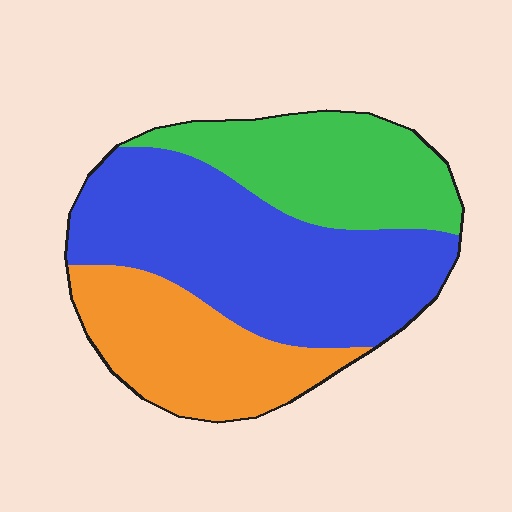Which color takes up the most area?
Blue, at roughly 45%.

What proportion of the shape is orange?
Orange covers around 25% of the shape.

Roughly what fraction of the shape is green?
Green takes up about one quarter (1/4) of the shape.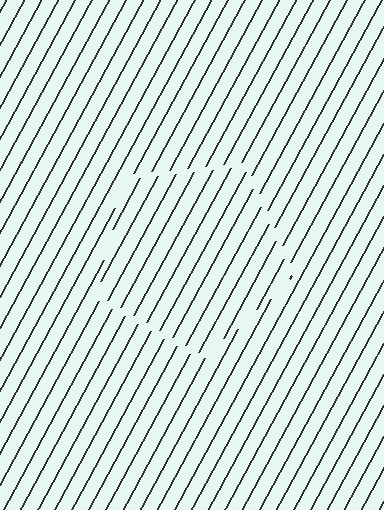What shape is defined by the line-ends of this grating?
An illusory pentagon. The interior of the shape contains the same grating, shifted by half a period — the contour is defined by the phase discontinuity where line-ends from the inner and outer gratings abut.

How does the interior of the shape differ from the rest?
The interior of the shape contains the same grating, shifted by half a period — the contour is defined by the phase discontinuity where line-ends from the inner and outer gratings abut.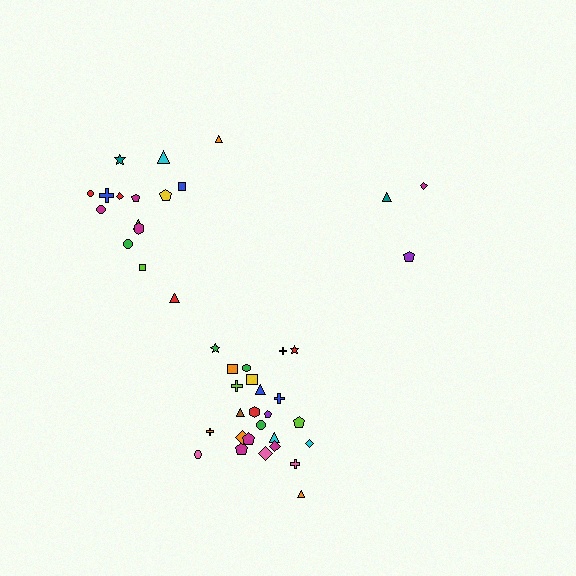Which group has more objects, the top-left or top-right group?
The top-left group.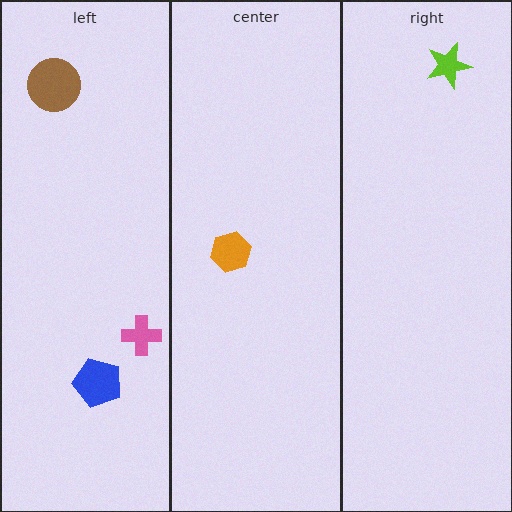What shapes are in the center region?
The orange hexagon.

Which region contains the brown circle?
The left region.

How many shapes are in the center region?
1.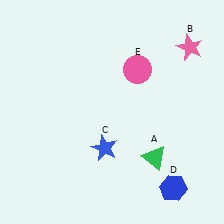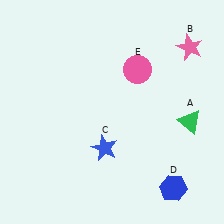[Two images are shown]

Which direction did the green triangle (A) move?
The green triangle (A) moved right.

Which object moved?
The green triangle (A) moved right.